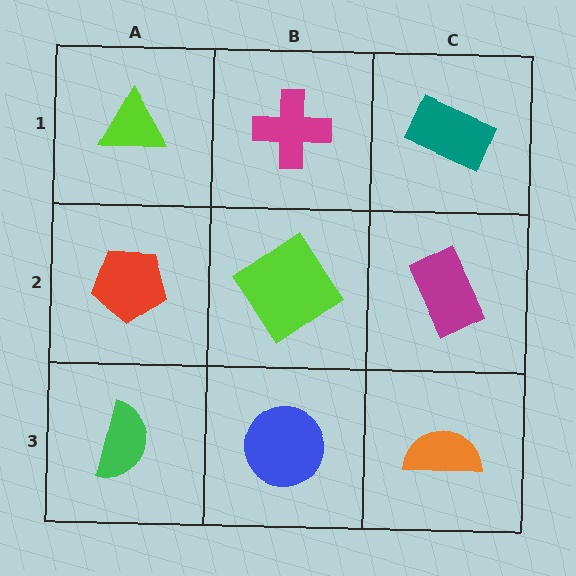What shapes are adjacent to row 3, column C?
A magenta rectangle (row 2, column C), a blue circle (row 3, column B).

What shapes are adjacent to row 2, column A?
A lime triangle (row 1, column A), a green semicircle (row 3, column A), a lime diamond (row 2, column B).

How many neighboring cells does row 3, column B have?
3.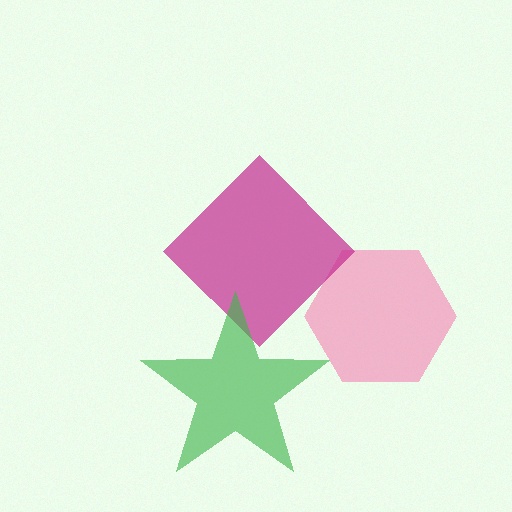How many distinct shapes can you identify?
There are 3 distinct shapes: a pink hexagon, a magenta diamond, a green star.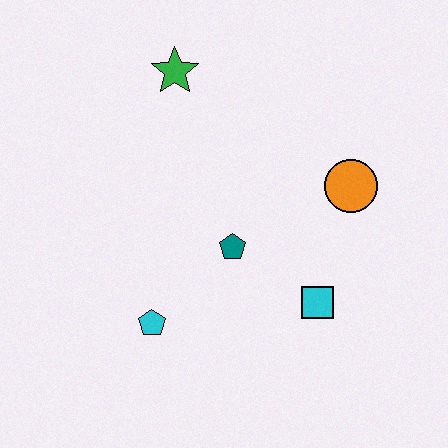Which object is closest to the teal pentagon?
The cyan square is closest to the teal pentagon.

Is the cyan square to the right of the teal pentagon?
Yes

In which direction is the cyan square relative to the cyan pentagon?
The cyan square is to the right of the cyan pentagon.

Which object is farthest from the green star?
The cyan square is farthest from the green star.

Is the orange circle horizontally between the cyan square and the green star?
No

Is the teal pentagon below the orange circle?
Yes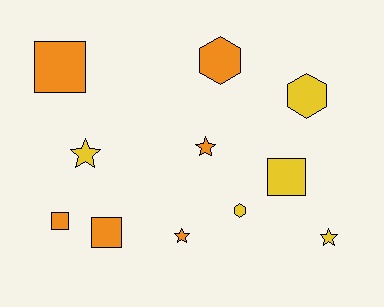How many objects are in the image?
There are 11 objects.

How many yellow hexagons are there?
There are 2 yellow hexagons.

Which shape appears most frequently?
Square, with 4 objects.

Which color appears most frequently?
Orange, with 6 objects.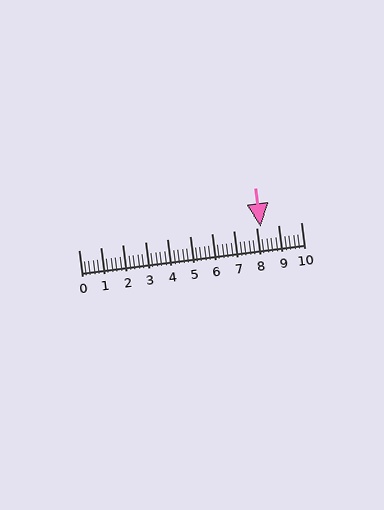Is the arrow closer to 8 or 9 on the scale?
The arrow is closer to 8.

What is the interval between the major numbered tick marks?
The major tick marks are spaced 1 units apart.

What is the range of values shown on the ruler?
The ruler shows values from 0 to 10.